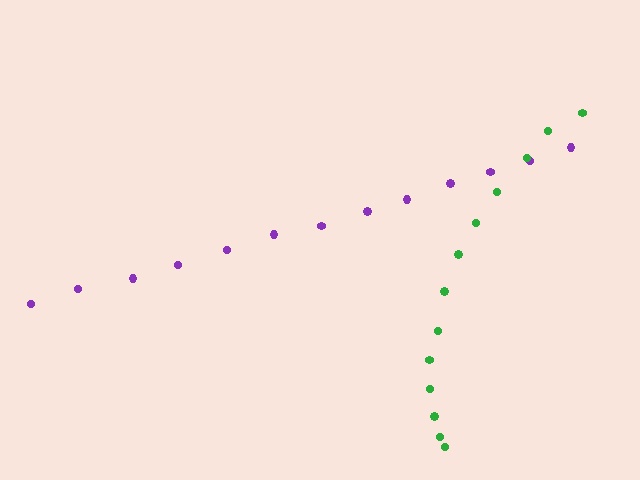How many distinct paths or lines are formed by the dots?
There are 2 distinct paths.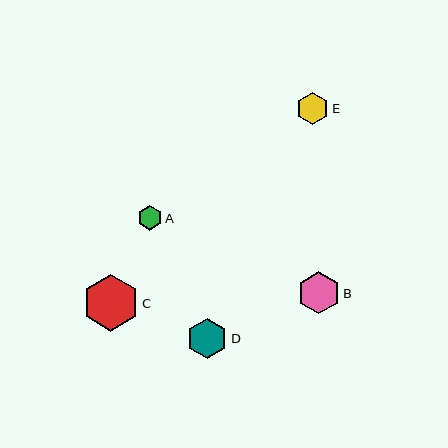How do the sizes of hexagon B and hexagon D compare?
Hexagon B and hexagon D are approximately the same size.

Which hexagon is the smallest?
Hexagon A is the smallest with a size of approximately 25 pixels.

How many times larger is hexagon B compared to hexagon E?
Hexagon B is approximately 1.3 times the size of hexagon E.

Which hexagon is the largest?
Hexagon C is the largest with a size of approximately 57 pixels.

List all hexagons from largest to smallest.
From largest to smallest: C, B, D, E, A.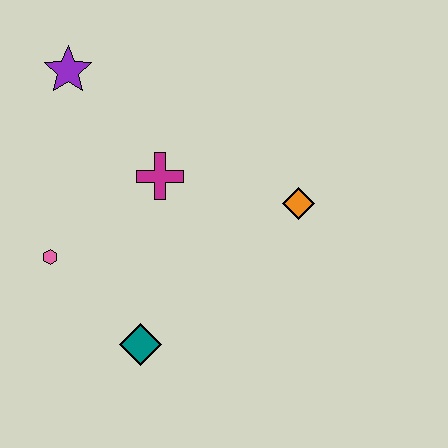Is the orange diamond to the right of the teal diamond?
Yes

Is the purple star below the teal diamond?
No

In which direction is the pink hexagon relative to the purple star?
The pink hexagon is below the purple star.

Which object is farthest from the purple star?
The teal diamond is farthest from the purple star.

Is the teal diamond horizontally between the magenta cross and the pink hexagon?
Yes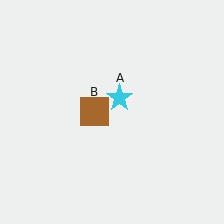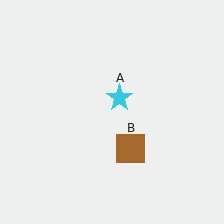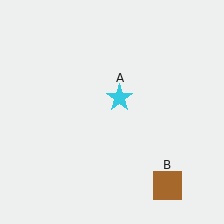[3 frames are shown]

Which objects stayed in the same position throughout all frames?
Cyan star (object A) remained stationary.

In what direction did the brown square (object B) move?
The brown square (object B) moved down and to the right.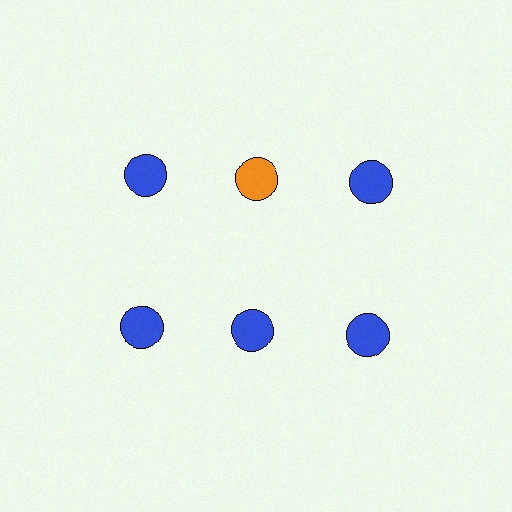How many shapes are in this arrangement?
There are 6 shapes arranged in a grid pattern.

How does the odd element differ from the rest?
It has a different color: orange instead of blue.